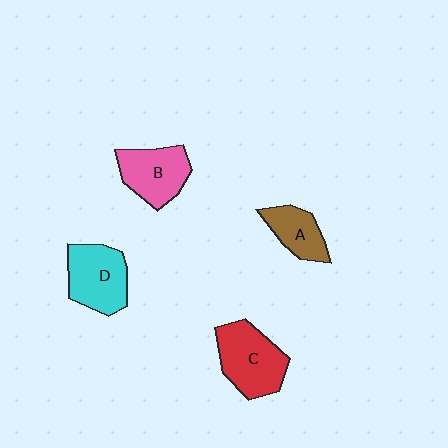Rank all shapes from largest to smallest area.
From largest to smallest: C (red), D (cyan), B (pink), A (brown).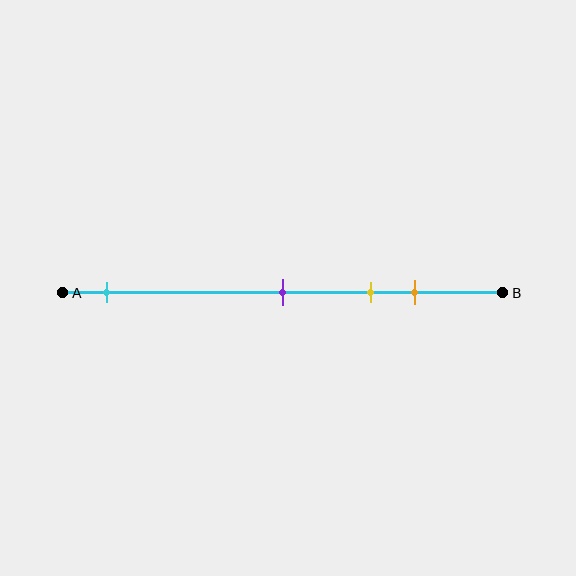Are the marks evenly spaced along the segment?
No, the marks are not evenly spaced.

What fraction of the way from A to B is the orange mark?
The orange mark is approximately 80% (0.8) of the way from A to B.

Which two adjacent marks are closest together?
The yellow and orange marks are the closest adjacent pair.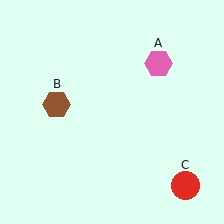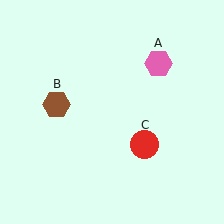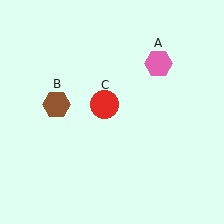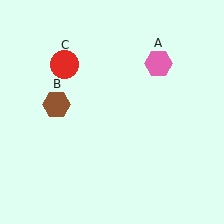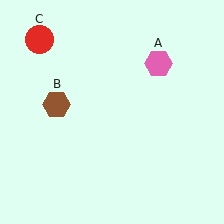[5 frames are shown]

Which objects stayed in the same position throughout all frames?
Pink hexagon (object A) and brown hexagon (object B) remained stationary.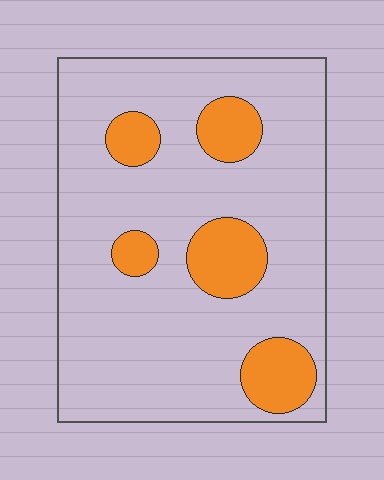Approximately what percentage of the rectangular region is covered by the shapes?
Approximately 20%.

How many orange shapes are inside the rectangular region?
5.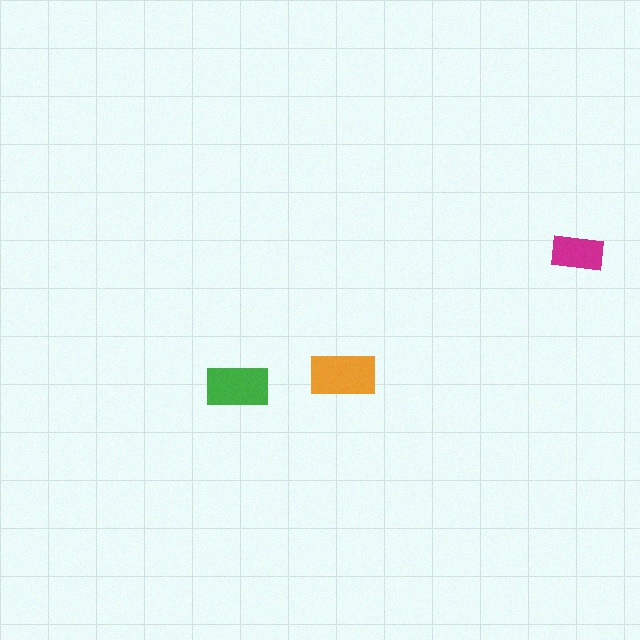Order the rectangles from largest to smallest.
the orange one, the green one, the magenta one.